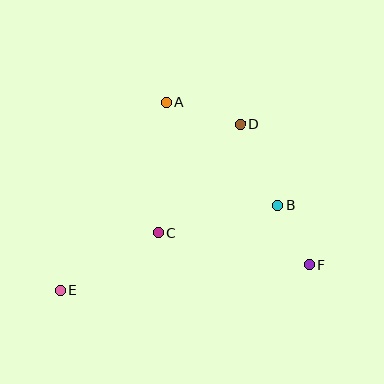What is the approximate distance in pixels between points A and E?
The distance between A and E is approximately 216 pixels.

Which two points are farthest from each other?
Points E and F are farthest from each other.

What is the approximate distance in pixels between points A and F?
The distance between A and F is approximately 216 pixels.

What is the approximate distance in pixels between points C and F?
The distance between C and F is approximately 153 pixels.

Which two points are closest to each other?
Points B and F are closest to each other.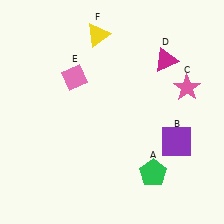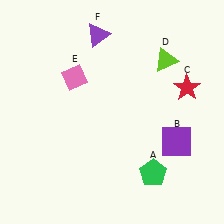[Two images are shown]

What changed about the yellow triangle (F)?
In Image 1, F is yellow. In Image 2, it changed to purple.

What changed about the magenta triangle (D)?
In Image 1, D is magenta. In Image 2, it changed to lime.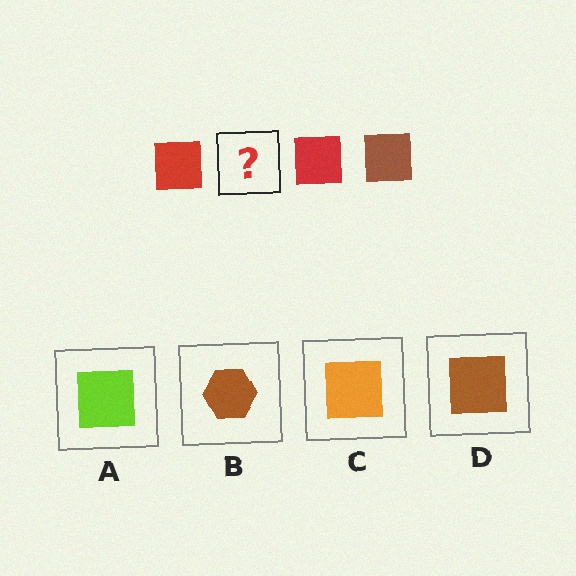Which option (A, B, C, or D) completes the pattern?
D.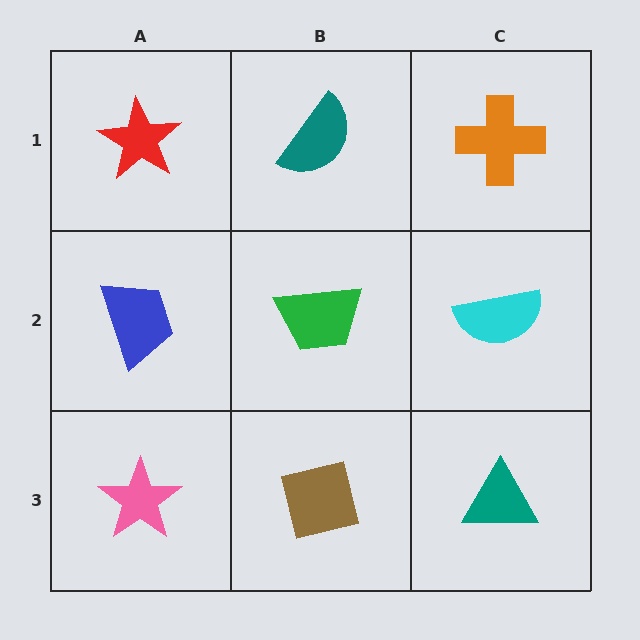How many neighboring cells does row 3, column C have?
2.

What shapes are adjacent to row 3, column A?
A blue trapezoid (row 2, column A), a brown square (row 3, column B).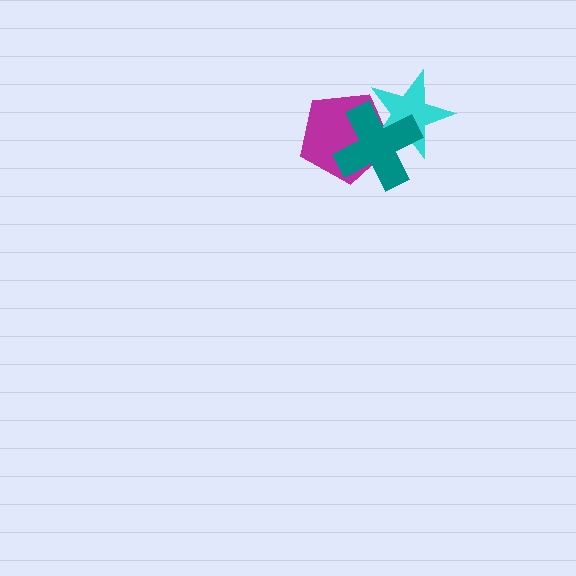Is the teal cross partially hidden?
No, no other shape covers it.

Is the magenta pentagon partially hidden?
Yes, it is partially covered by another shape.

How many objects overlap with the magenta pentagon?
2 objects overlap with the magenta pentagon.